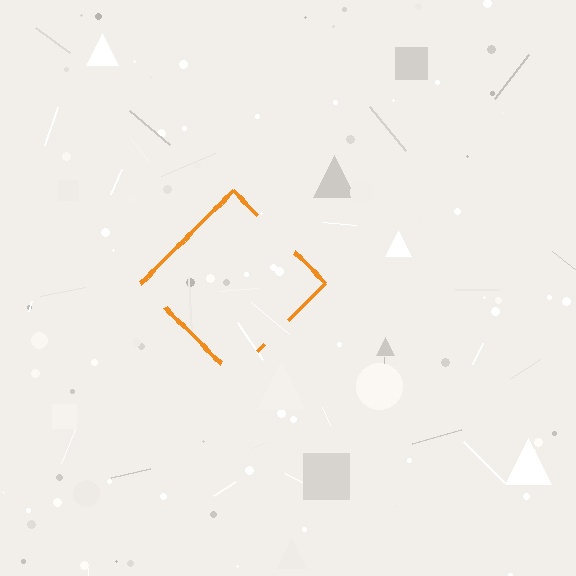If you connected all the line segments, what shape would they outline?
They would outline a diamond.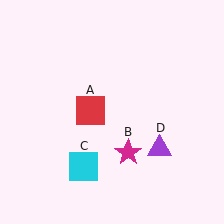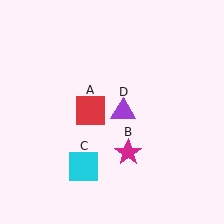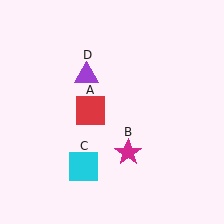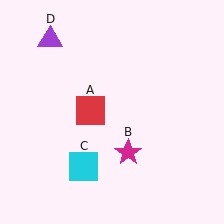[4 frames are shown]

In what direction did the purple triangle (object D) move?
The purple triangle (object D) moved up and to the left.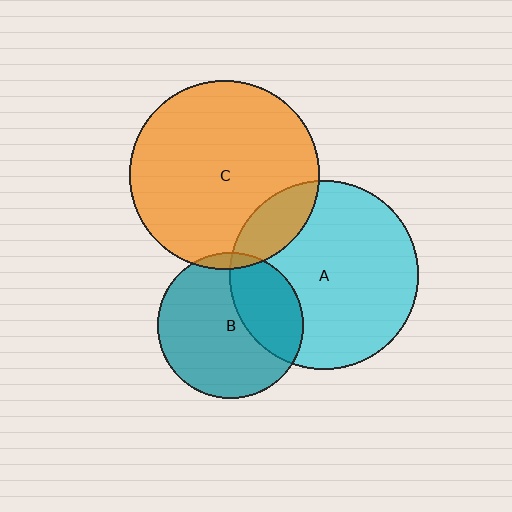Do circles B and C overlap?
Yes.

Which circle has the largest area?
Circle C (orange).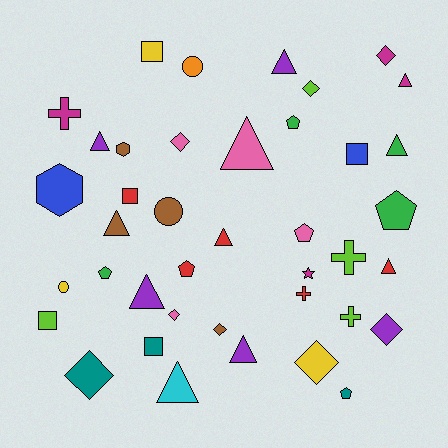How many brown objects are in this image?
There are 4 brown objects.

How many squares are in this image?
There are 5 squares.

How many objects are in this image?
There are 40 objects.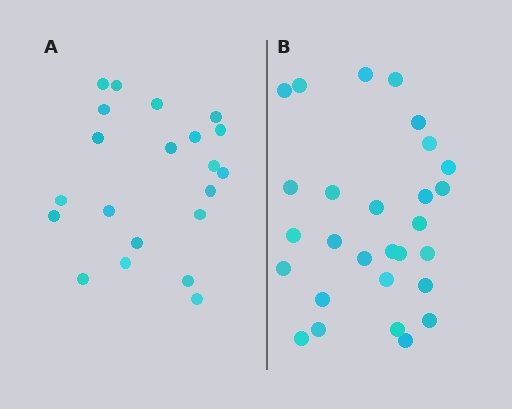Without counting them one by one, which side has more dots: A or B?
Region B (the right region) has more dots.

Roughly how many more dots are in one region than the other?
Region B has roughly 8 or so more dots than region A.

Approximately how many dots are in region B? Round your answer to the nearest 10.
About 30 dots. (The exact count is 28, which rounds to 30.)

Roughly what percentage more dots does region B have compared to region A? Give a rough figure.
About 35% more.